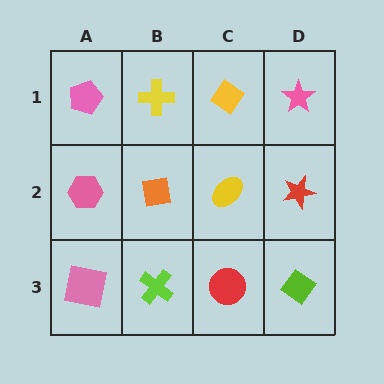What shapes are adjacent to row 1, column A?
A pink hexagon (row 2, column A), a yellow cross (row 1, column B).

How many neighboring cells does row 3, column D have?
2.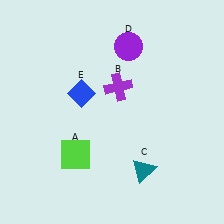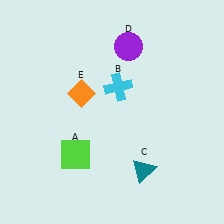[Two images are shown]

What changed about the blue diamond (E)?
In Image 1, E is blue. In Image 2, it changed to orange.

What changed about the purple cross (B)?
In Image 1, B is purple. In Image 2, it changed to cyan.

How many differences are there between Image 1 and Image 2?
There are 2 differences between the two images.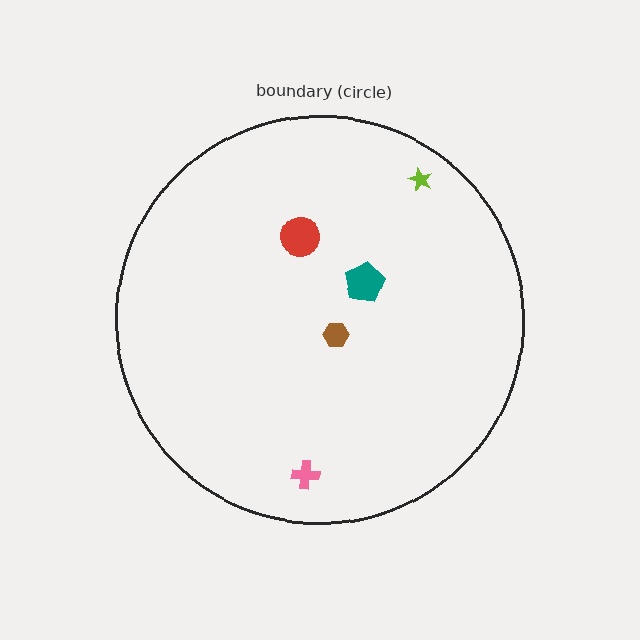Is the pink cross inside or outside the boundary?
Inside.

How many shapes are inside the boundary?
5 inside, 0 outside.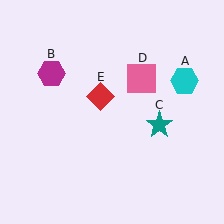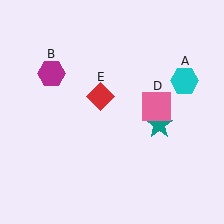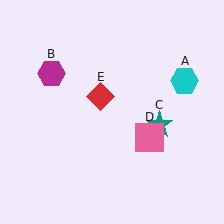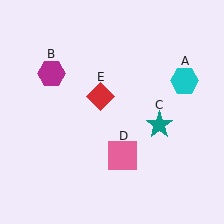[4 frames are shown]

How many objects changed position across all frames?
1 object changed position: pink square (object D).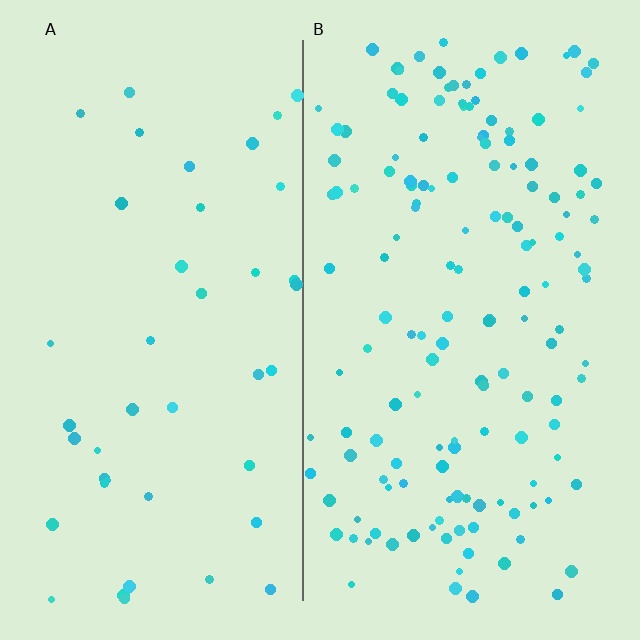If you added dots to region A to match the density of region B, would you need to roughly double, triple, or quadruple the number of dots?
Approximately triple.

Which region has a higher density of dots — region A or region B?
B (the right).